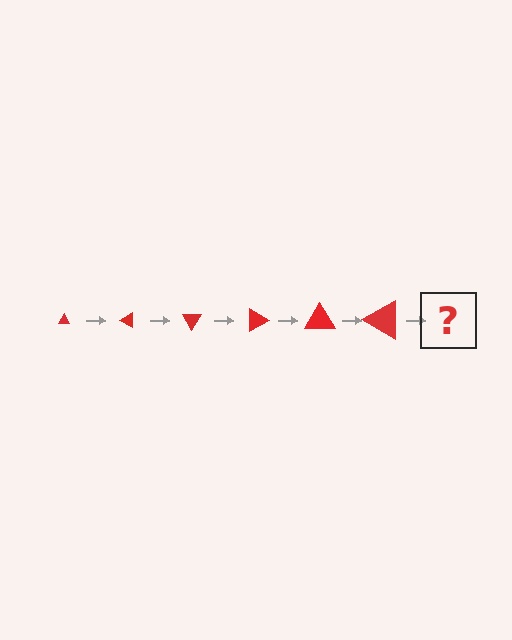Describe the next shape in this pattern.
It should be a triangle, larger than the previous one and rotated 180 degrees from the start.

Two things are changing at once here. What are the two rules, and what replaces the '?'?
The two rules are that the triangle grows larger each step and it rotates 30 degrees each step. The '?' should be a triangle, larger than the previous one and rotated 180 degrees from the start.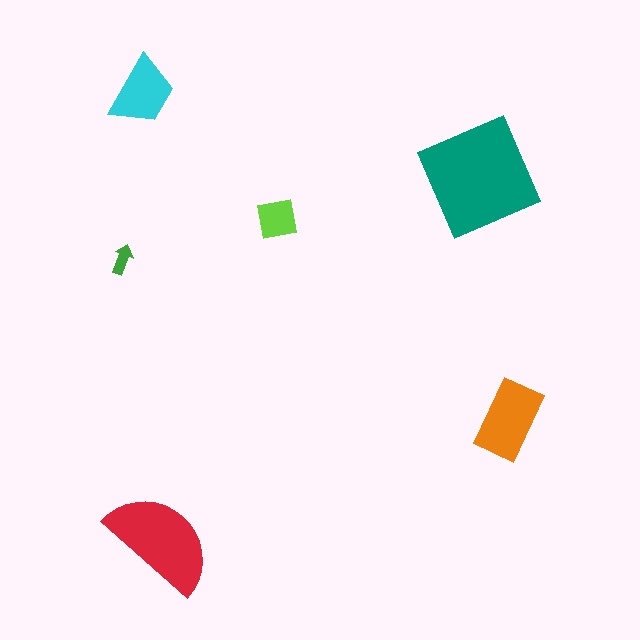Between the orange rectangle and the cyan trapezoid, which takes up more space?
The orange rectangle.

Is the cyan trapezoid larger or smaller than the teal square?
Smaller.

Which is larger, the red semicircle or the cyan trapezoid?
The red semicircle.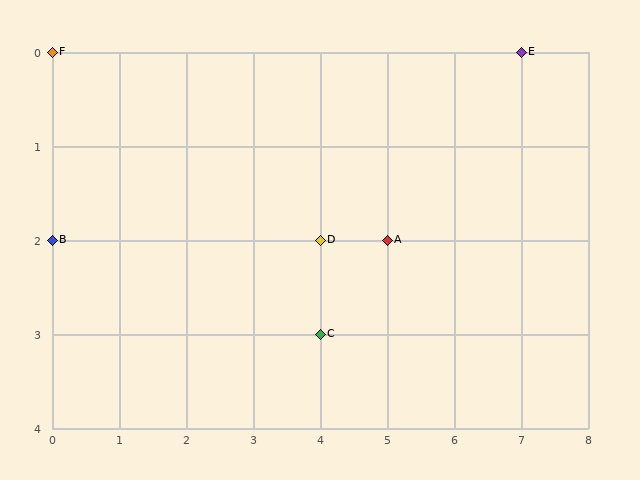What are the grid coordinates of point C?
Point C is at grid coordinates (4, 3).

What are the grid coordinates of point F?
Point F is at grid coordinates (0, 0).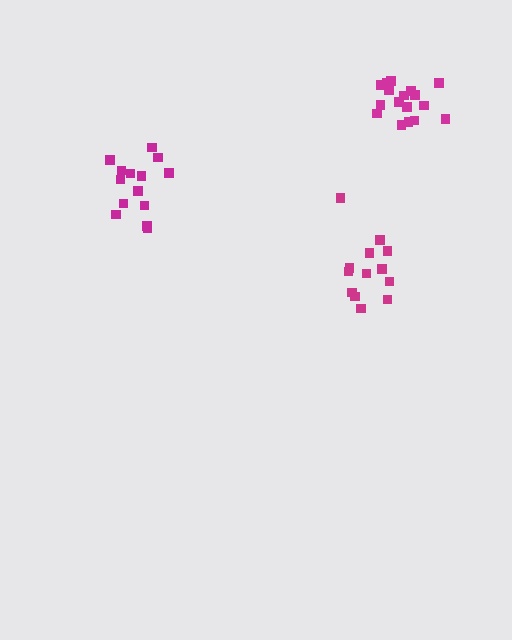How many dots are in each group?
Group 1: 17 dots, Group 2: 13 dots, Group 3: 14 dots (44 total).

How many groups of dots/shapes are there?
There are 3 groups.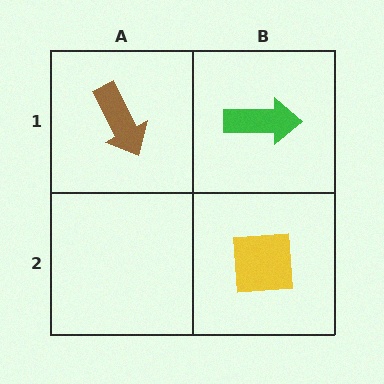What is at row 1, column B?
A green arrow.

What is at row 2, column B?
A yellow square.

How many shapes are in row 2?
1 shape.